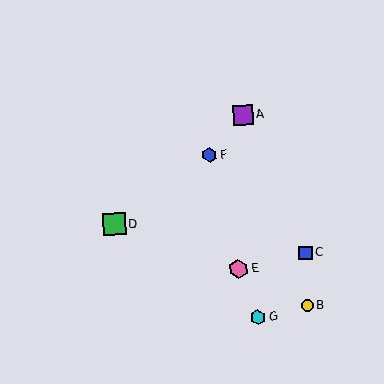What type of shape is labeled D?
Shape D is a green square.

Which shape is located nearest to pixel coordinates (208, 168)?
The blue hexagon (labeled F) at (210, 155) is nearest to that location.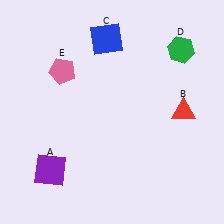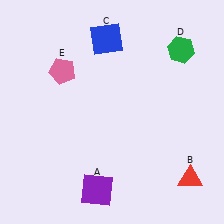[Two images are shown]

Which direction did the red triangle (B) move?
The red triangle (B) moved down.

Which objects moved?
The objects that moved are: the purple square (A), the red triangle (B).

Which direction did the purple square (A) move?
The purple square (A) moved right.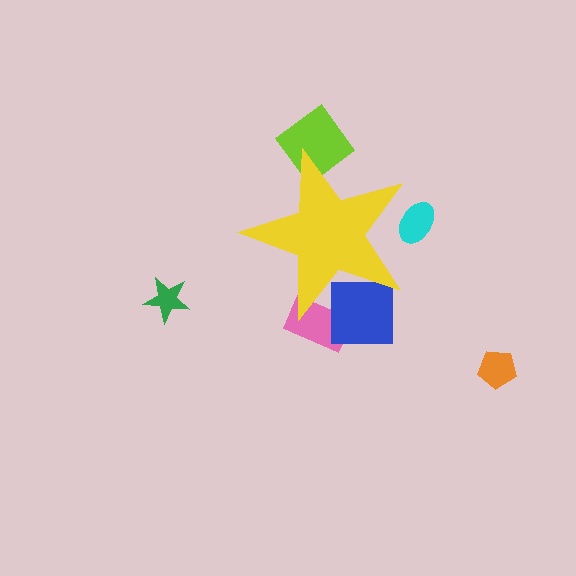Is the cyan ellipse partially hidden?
Yes, the cyan ellipse is partially hidden behind the yellow star.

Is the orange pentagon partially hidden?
No, the orange pentagon is fully visible.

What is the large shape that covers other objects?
A yellow star.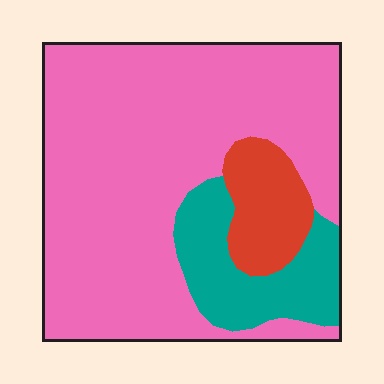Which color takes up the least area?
Red, at roughly 10%.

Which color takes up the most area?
Pink, at roughly 75%.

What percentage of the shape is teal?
Teal covers 16% of the shape.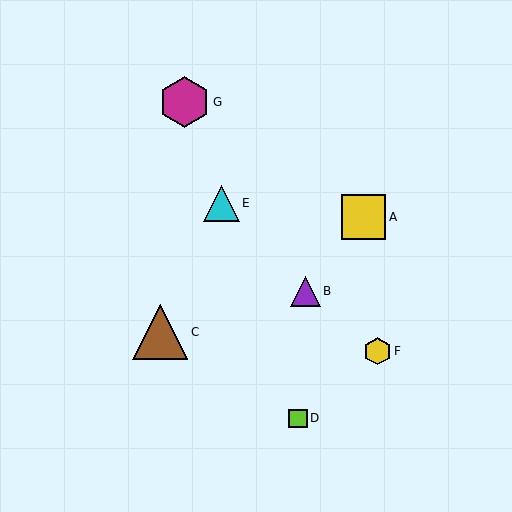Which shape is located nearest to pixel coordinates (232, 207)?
The cyan triangle (labeled E) at (221, 203) is nearest to that location.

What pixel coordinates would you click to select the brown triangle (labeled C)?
Click at (160, 332) to select the brown triangle C.